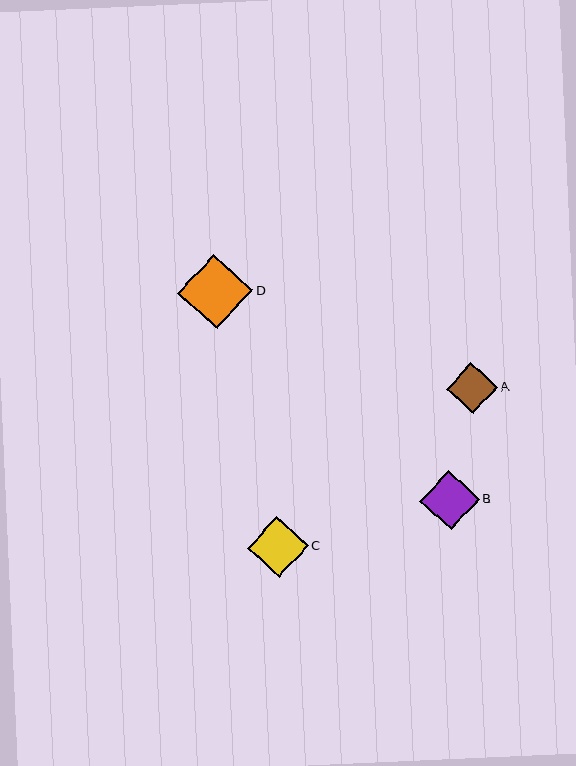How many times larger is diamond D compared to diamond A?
Diamond D is approximately 1.5 times the size of diamond A.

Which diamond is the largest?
Diamond D is the largest with a size of approximately 75 pixels.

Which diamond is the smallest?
Diamond A is the smallest with a size of approximately 51 pixels.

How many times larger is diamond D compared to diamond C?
Diamond D is approximately 1.2 times the size of diamond C.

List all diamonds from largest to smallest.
From largest to smallest: D, C, B, A.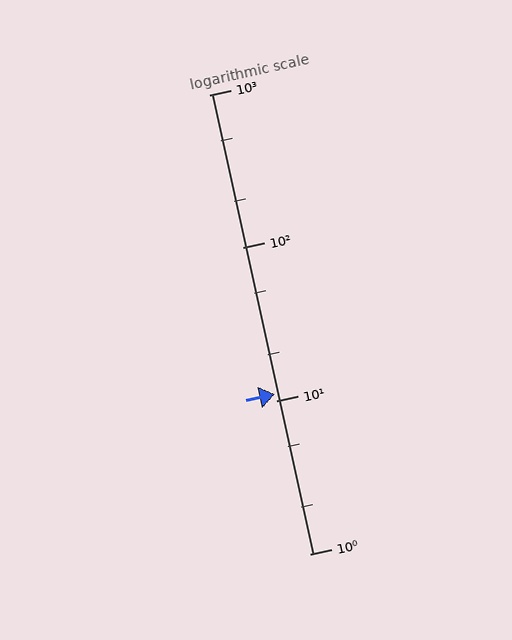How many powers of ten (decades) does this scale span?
The scale spans 3 decades, from 1 to 1000.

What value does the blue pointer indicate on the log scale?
The pointer indicates approximately 11.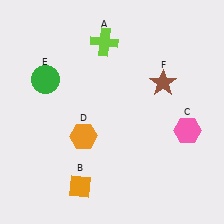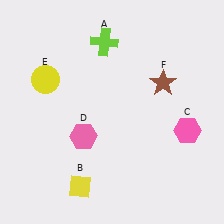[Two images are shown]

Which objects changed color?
B changed from orange to yellow. D changed from orange to pink. E changed from green to yellow.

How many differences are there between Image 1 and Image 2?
There are 3 differences between the two images.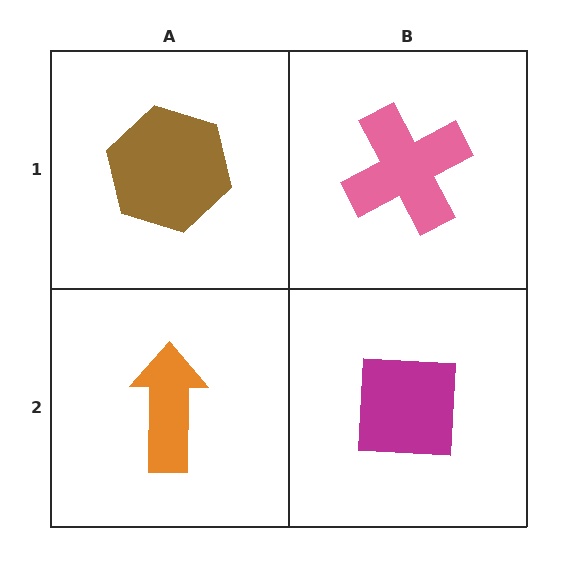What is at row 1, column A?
A brown hexagon.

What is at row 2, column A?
An orange arrow.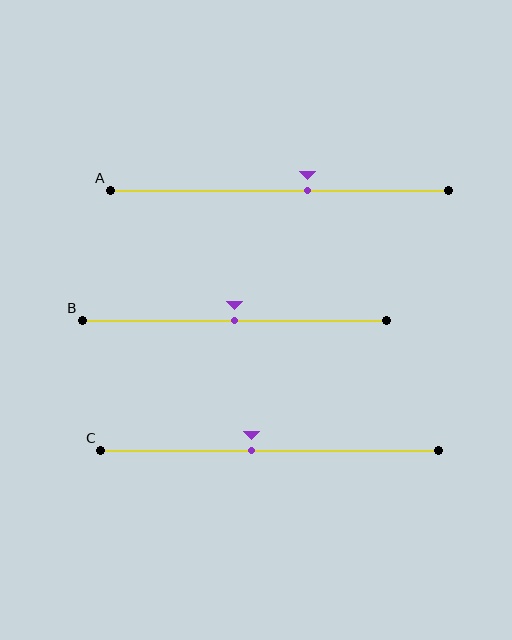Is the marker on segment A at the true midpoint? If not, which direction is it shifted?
No, the marker on segment A is shifted to the right by about 8% of the segment length.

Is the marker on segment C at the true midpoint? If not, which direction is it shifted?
No, the marker on segment C is shifted to the left by about 5% of the segment length.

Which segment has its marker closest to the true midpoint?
Segment B has its marker closest to the true midpoint.